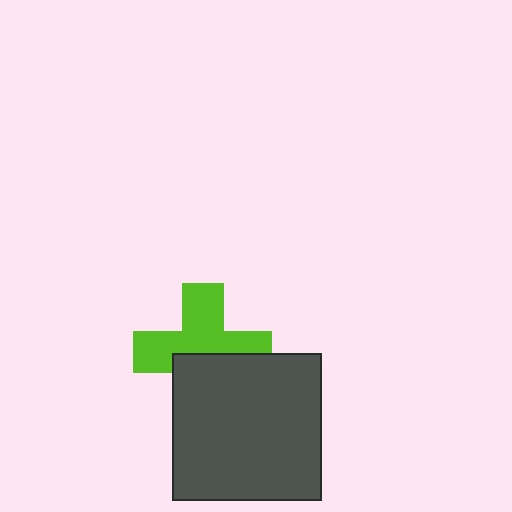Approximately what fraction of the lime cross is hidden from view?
Roughly 41% of the lime cross is hidden behind the dark gray rectangle.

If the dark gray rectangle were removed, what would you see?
You would see the complete lime cross.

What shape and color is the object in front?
The object in front is a dark gray rectangle.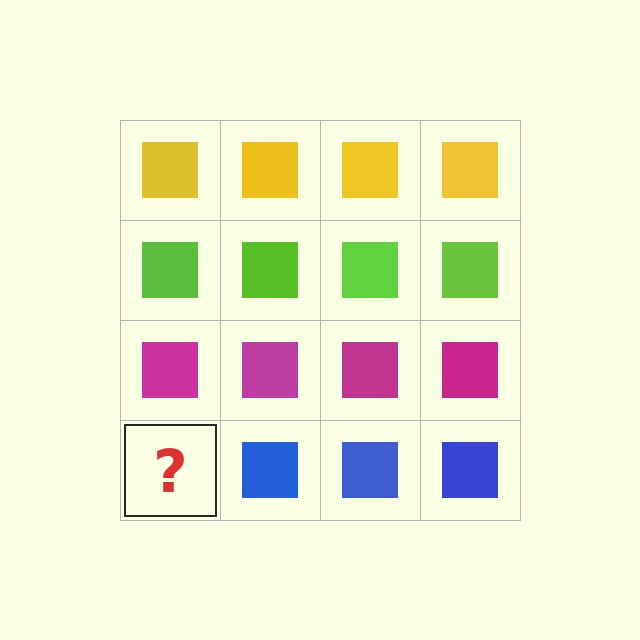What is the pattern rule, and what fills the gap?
The rule is that each row has a consistent color. The gap should be filled with a blue square.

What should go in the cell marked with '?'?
The missing cell should contain a blue square.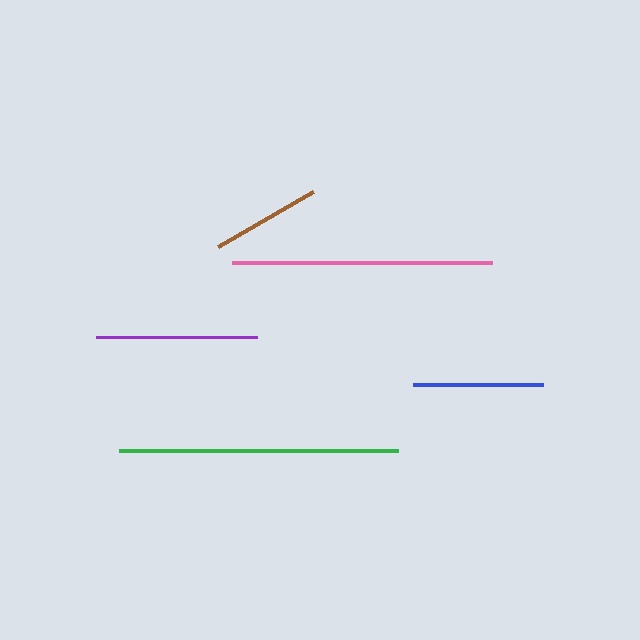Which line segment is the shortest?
The brown line is the shortest at approximately 111 pixels.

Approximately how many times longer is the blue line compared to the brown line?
The blue line is approximately 1.2 times the length of the brown line.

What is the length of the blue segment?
The blue segment is approximately 130 pixels long.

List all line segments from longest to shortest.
From longest to shortest: green, pink, purple, blue, brown.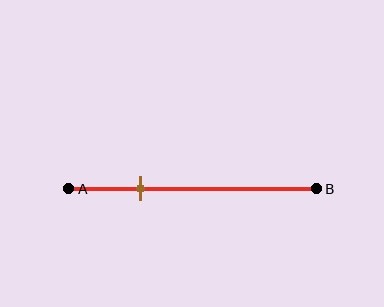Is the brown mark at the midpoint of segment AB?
No, the mark is at about 30% from A, not at the 50% midpoint.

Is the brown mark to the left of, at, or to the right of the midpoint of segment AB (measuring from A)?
The brown mark is to the left of the midpoint of segment AB.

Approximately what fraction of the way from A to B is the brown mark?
The brown mark is approximately 30% of the way from A to B.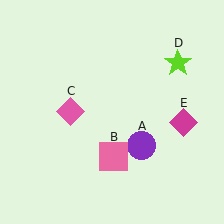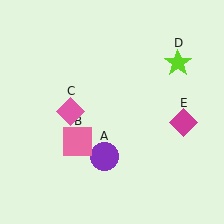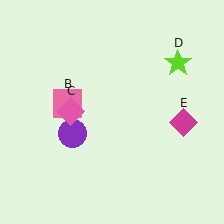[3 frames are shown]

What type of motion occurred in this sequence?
The purple circle (object A), pink square (object B) rotated clockwise around the center of the scene.